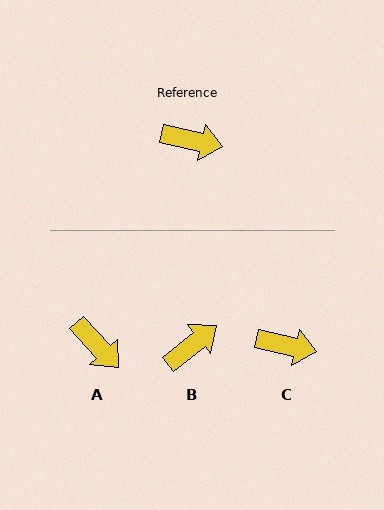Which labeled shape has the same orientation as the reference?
C.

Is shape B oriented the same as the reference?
No, it is off by about 51 degrees.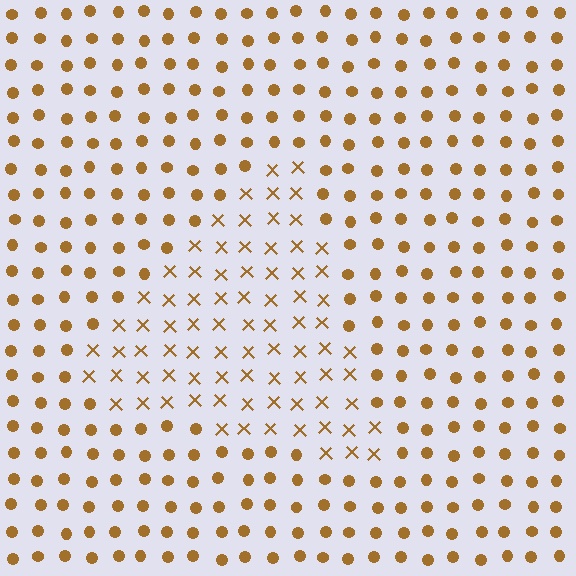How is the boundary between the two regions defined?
The boundary is defined by a change in element shape: X marks inside vs. circles outside. All elements share the same color and spacing.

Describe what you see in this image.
The image is filled with small brown elements arranged in a uniform grid. A triangle-shaped region contains X marks, while the surrounding area contains circles. The boundary is defined purely by the change in element shape.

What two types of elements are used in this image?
The image uses X marks inside the triangle region and circles outside it.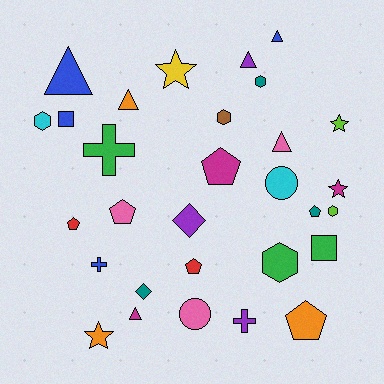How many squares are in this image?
There are 2 squares.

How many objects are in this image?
There are 30 objects.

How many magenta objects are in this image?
There are 3 magenta objects.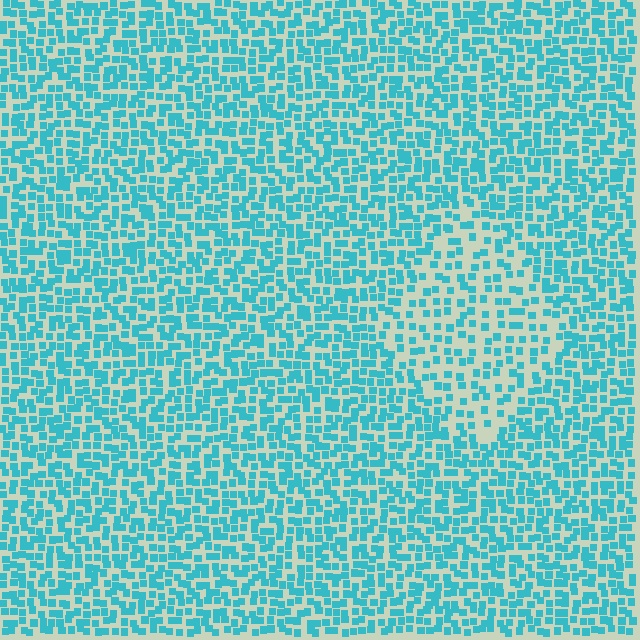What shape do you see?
I see a diamond.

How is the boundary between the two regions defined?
The boundary is defined by a change in element density (approximately 1.8x ratio). All elements are the same color, size, and shape.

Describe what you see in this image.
The image contains small cyan elements arranged at two different densities. A diamond-shaped region is visible where the elements are less densely packed than the surrounding area.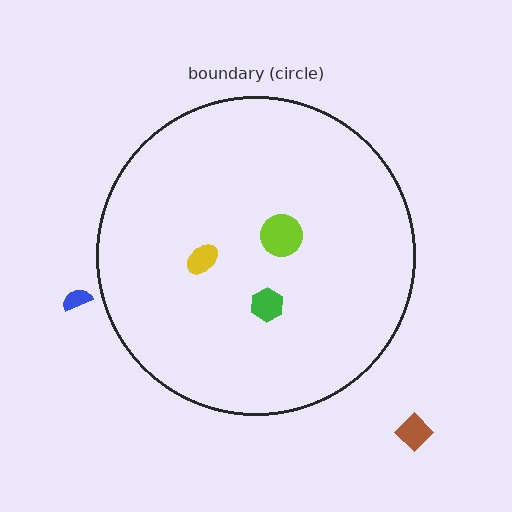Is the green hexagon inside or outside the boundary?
Inside.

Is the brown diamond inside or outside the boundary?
Outside.